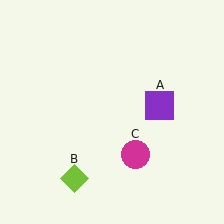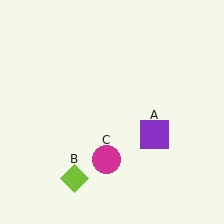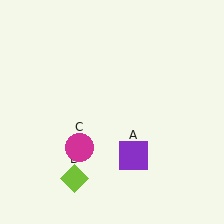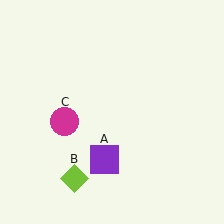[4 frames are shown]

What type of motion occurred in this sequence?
The purple square (object A), magenta circle (object C) rotated clockwise around the center of the scene.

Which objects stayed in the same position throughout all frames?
Lime diamond (object B) remained stationary.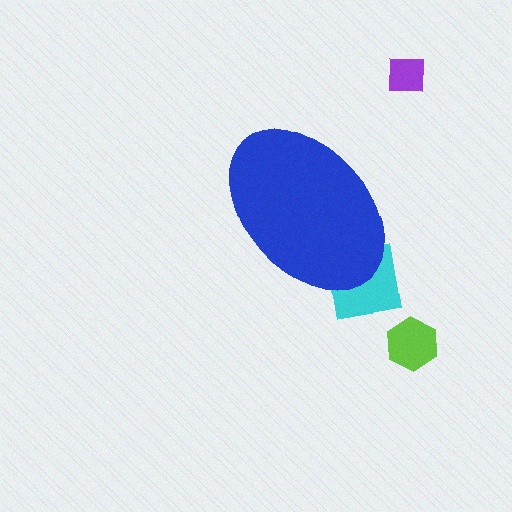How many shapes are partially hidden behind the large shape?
1 shape is partially hidden.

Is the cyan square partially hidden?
Yes, the cyan square is partially hidden behind the blue ellipse.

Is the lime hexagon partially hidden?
No, the lime hexagon is fully visible.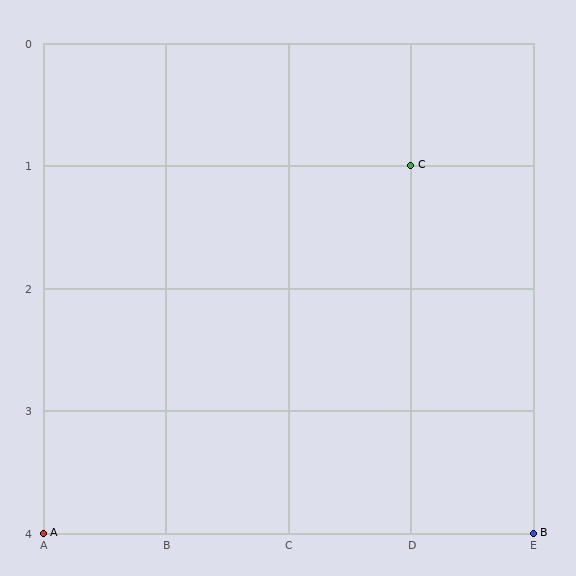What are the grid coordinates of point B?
Point B is at grid coordinates (E, 4).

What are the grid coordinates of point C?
Point C is at grid coordinates (D, 1).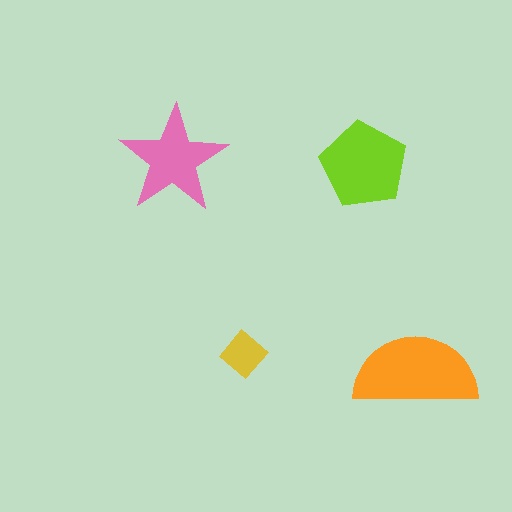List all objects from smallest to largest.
The yellow diamond, the pink star, the lime pentagon, the orange semicircle.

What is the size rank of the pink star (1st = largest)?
3rd.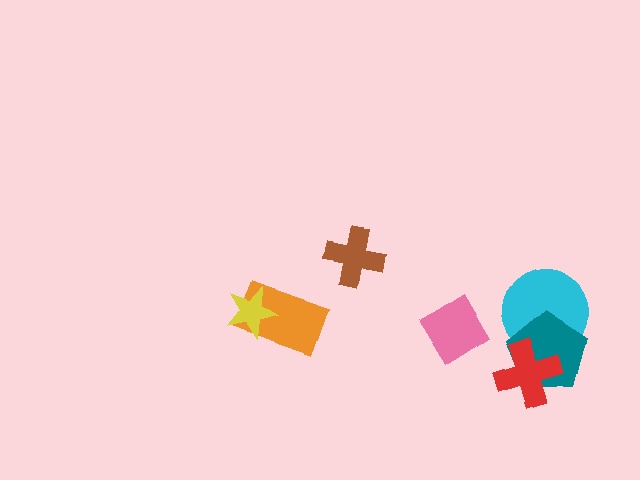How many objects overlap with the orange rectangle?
1 object overlaps with the orange rectangle.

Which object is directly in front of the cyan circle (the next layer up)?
The teal pentagon is directly in front of the cyan circle.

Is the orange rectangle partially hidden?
Yes, it is partially covered by another shape.